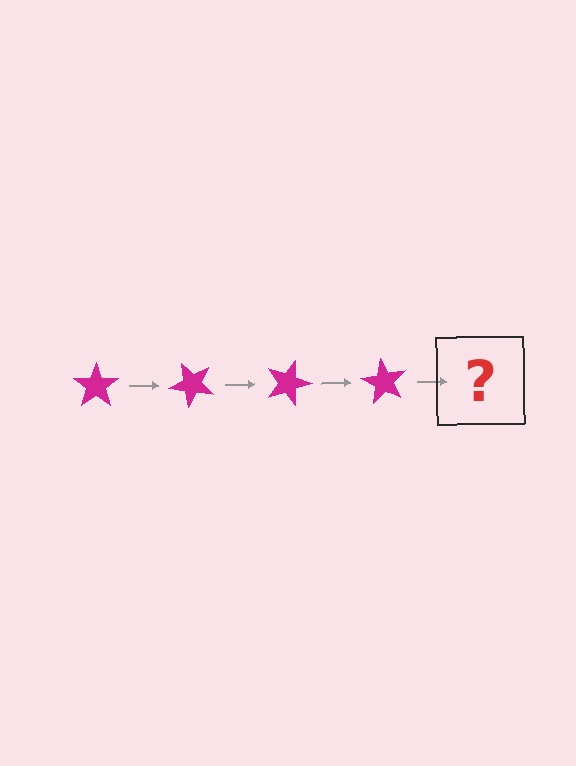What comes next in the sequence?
The next element should be a magenta star rotated 180 degrees.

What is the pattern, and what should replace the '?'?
The pattern is that the star rotates 45 degrees each step. The '?' should be a magenta star rotated 180 degrees.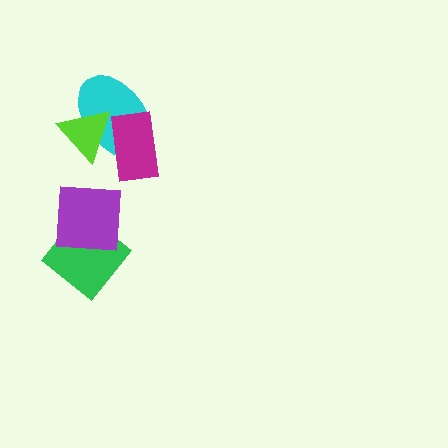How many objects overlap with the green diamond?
1 object overlaps with the green diamond.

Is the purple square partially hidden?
No, no other shape covers it.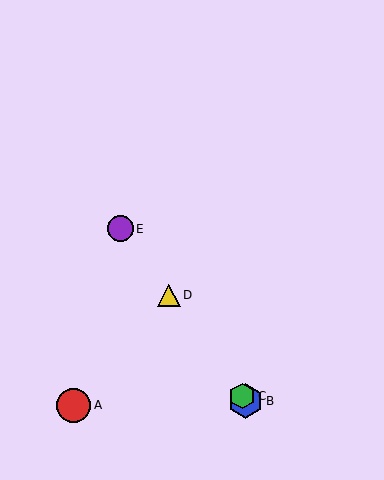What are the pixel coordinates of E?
Object E is at (120, 229).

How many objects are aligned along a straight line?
4 objects (B, C, D, E) are aligned along a straight line.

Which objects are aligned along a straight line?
Objects B, C, D, E are aligned along a straight line.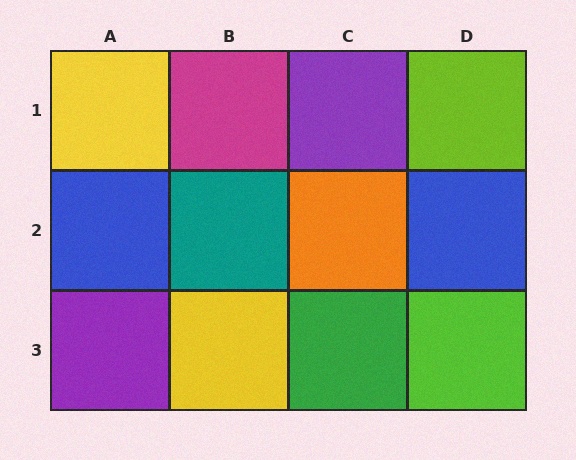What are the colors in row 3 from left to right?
Purple, yellow, green, lime.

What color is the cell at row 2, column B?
Teal.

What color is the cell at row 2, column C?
Orange.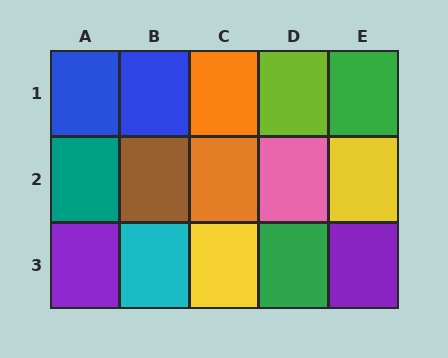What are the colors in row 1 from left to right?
Blue, blue, orange, lime, green.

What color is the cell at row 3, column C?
Yellow.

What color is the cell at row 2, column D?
Pink.